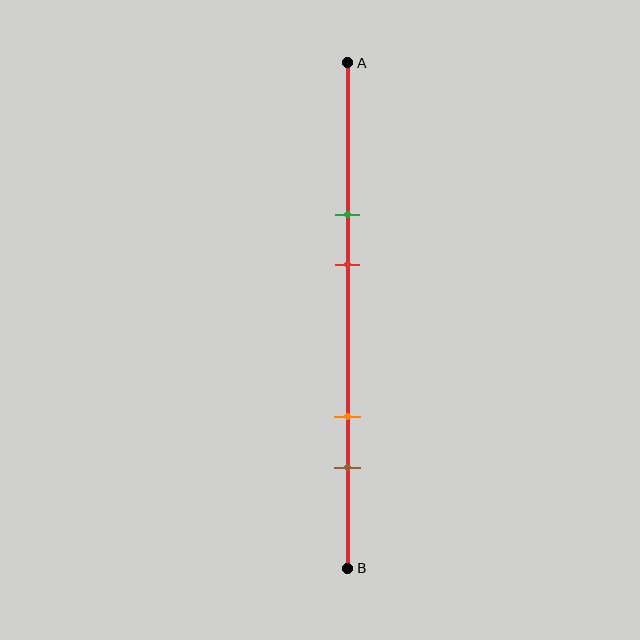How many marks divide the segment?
There are 4 marks dividing the segment.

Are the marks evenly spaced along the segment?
No, the marks are not evenly spaced.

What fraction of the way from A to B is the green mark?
The green mark is approximately 30% (0.3) of the way from A to B.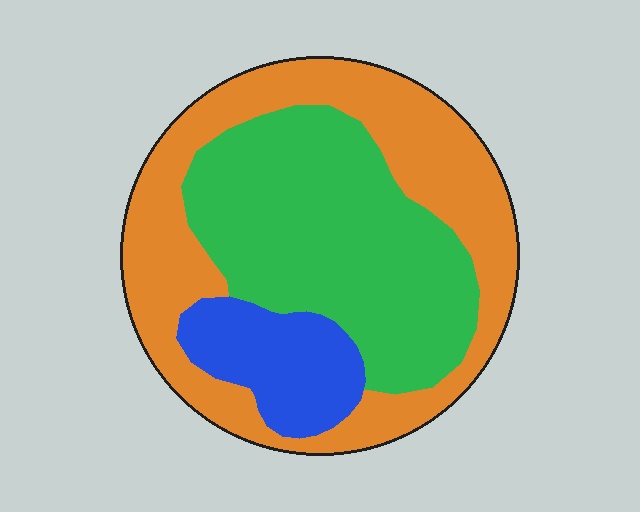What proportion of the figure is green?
Green takes up about two fifths (2/5) of the figure.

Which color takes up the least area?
Blue, at roughly 15%.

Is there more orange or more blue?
Orange.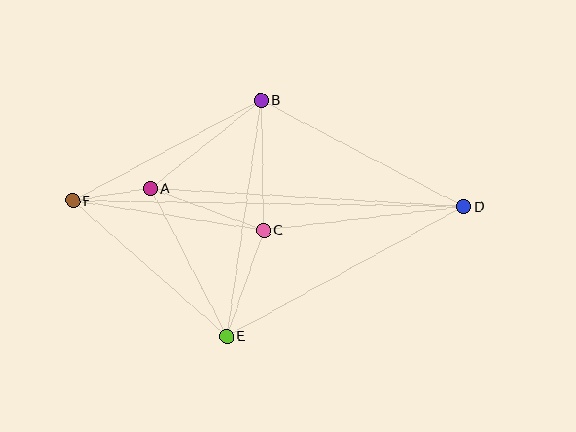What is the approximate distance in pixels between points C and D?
The distance between C and D is approximately 201 pixels.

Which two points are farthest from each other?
Points D and F are farthest from each other.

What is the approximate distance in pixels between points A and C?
The distance between A and C is approximately 121 pixels.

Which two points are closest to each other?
Points A and F are closest to each other.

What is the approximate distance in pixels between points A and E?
The distance between A and E is approximately 166 pixels.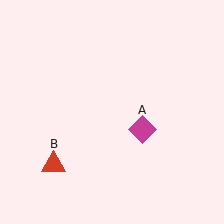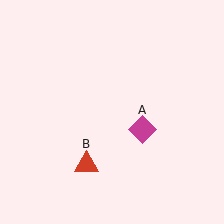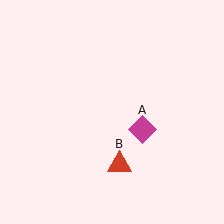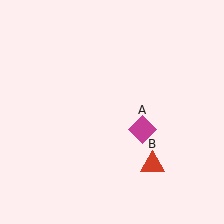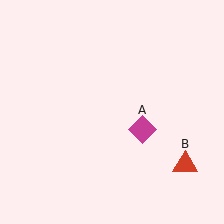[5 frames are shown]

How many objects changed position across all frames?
1 object changed position: red triangle (object B).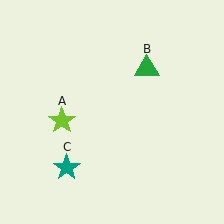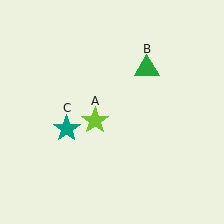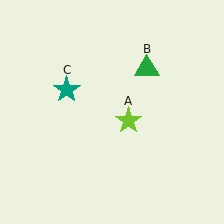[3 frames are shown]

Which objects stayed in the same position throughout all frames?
Green triangle (object B) remained stationary.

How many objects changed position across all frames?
2 objects changed position: lime star (object A), teal star (object C).